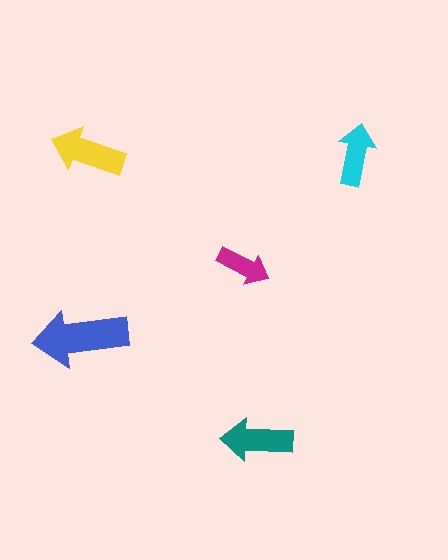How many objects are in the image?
There are 5 objects in the image.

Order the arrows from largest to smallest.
the blue one, the yellow one, the teal one, the cyan one, the magenta one.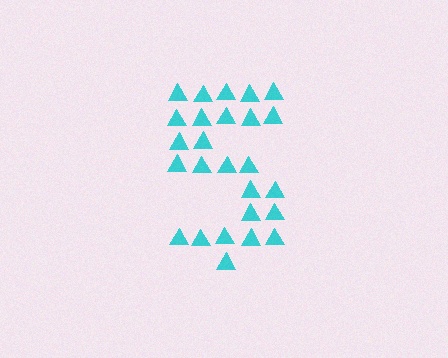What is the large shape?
The large shape is the digit 5.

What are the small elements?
The small elements are triangles.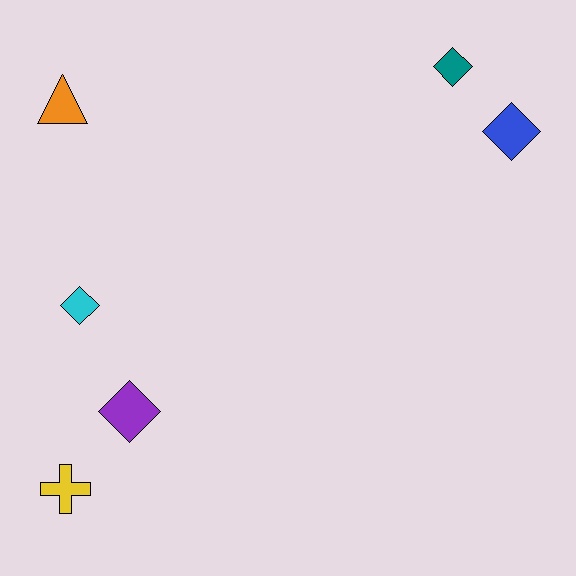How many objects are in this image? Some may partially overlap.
There are 6 objects.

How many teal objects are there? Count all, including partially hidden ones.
There is 1 teal object.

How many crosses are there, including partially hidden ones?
There is 1 cross.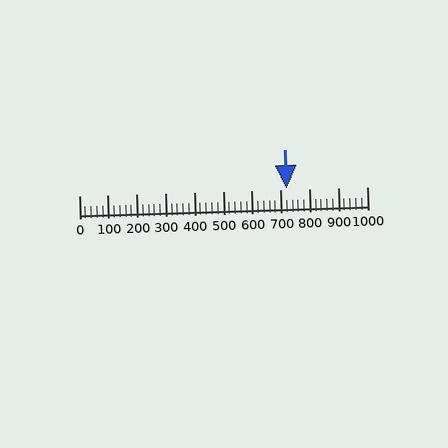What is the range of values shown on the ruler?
The ruler shows values from 0 to 1000.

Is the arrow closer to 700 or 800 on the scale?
The arrow is closer to 700.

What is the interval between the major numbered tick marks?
The major tick marks are spaced 100 units apart.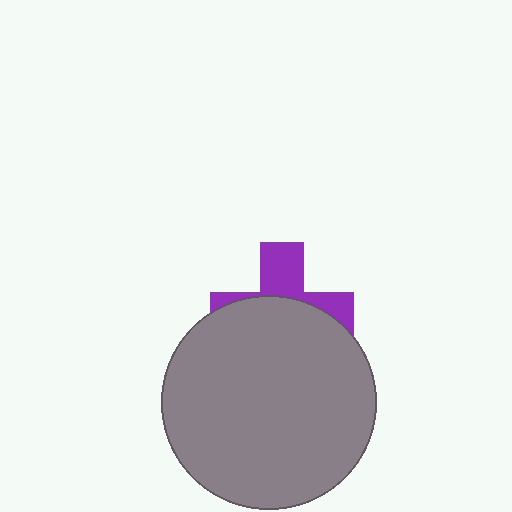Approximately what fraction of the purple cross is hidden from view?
Roughly 62% of the purple cross is hidden behind the gray circle.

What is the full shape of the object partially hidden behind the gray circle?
The partially hidden object is a purple cross.